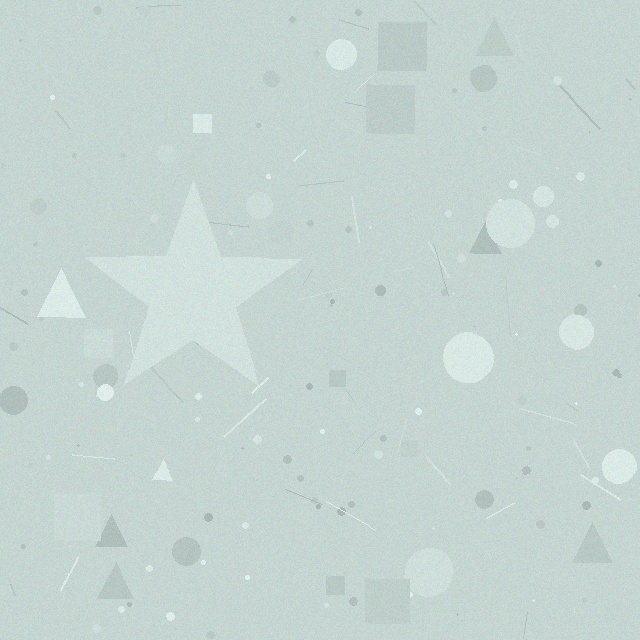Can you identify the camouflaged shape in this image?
The camouflaged shape is a star.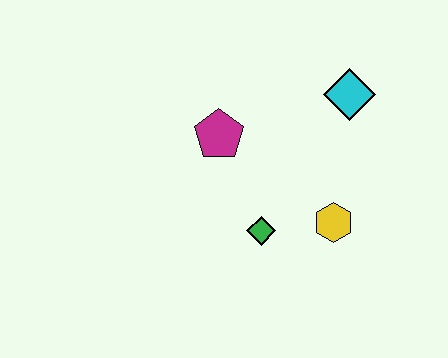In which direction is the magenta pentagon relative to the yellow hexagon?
The magenta pentagon is to the left of the yellow hexagon.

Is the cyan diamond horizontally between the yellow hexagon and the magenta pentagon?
No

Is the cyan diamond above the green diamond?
Yes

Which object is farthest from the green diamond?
The cyan diamond is farthest from the green diamond.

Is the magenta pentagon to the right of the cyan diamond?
No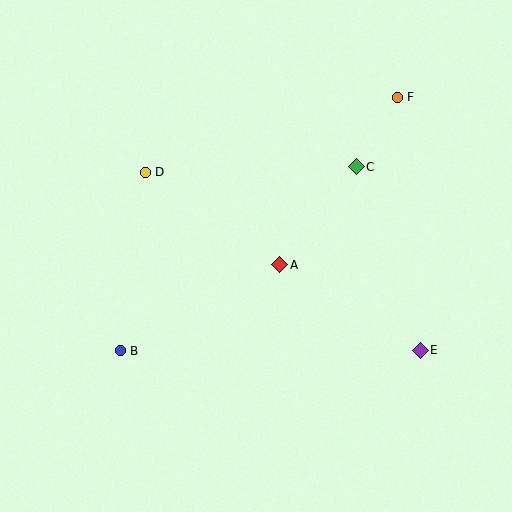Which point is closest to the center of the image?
Point A at (280, 265) is closest to the center.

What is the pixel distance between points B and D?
The distance between B and D is 180 pixels.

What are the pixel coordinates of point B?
Point B is at (120, 351).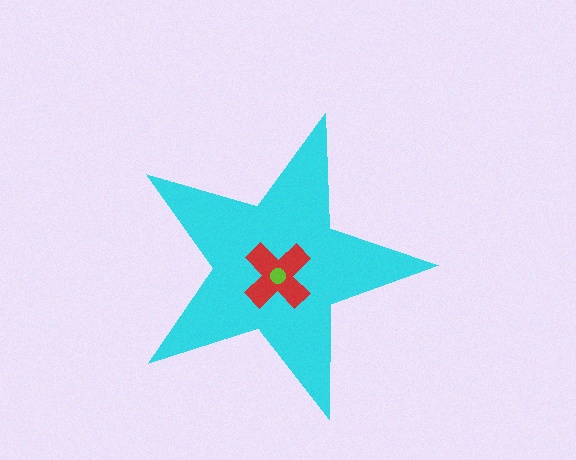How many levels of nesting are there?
3.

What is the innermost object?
The lime circle.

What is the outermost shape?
The cyan star.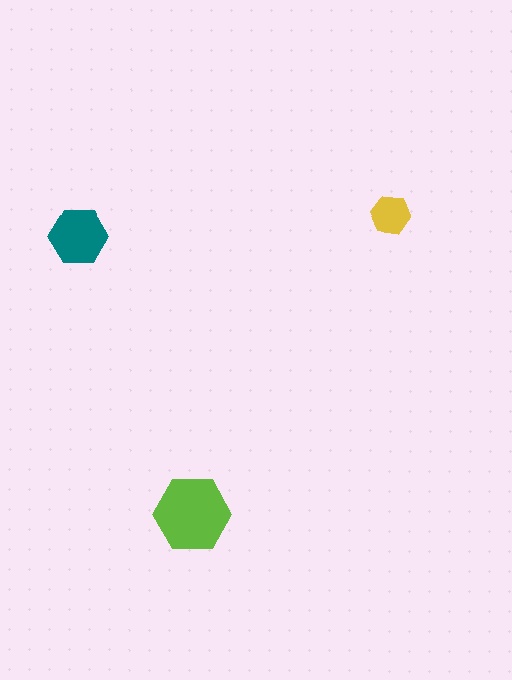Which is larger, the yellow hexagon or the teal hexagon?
The teal one.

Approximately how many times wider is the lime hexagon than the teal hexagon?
About 1.5 times wider.